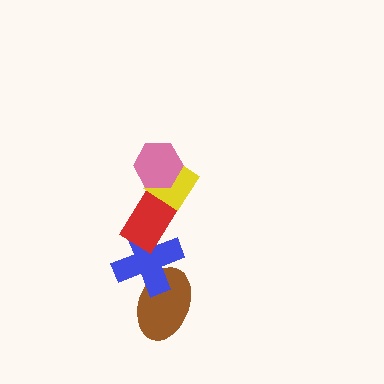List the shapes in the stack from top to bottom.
From top to bottom: the pink hexagon, the yellow diamond, the red rectangle, the blue cross, the brown ellipse.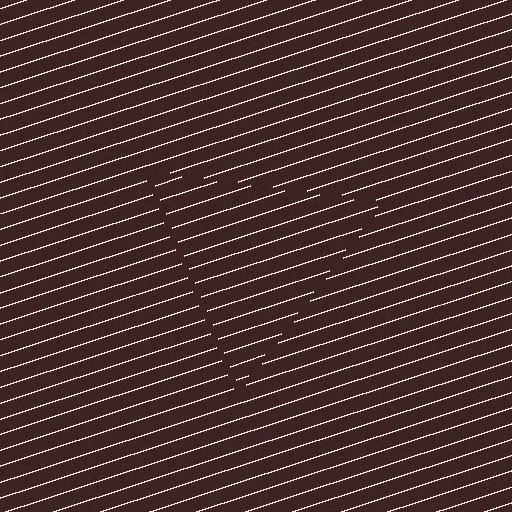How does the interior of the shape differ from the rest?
The interior of the shape contains the same grating, shifted by half a period — the contour is defined by the phase discontinuity where line-ends from the inner and outer gratings abut.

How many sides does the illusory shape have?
3 sides — the line-ends trace a triangle.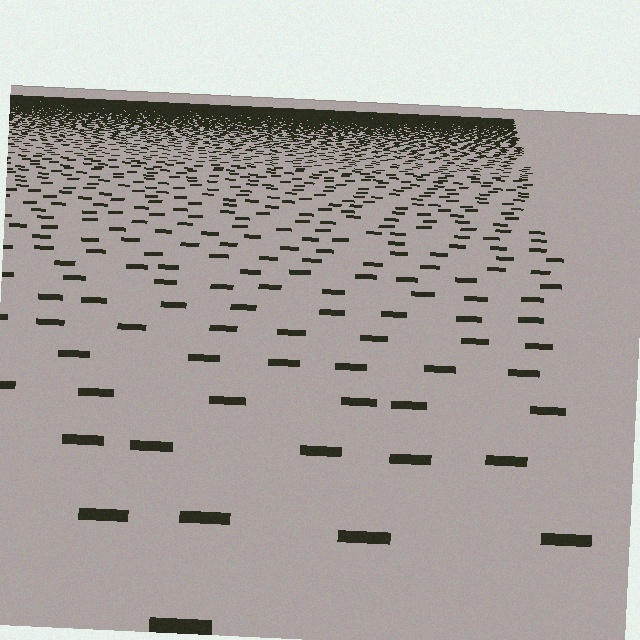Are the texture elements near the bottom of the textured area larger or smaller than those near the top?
Larger. Near the bottom, elements are closer to the viewer and appear at a bigger on-screen size.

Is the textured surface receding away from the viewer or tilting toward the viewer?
The surface is receding away from the viewer. Texture elements get smaller and denser toward the top.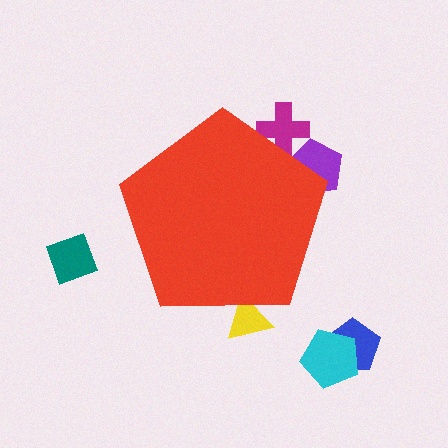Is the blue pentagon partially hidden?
No, the blue pentagon is fully visible.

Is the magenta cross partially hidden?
Yes, the magenta cross is partially hidden behind the red pentagon.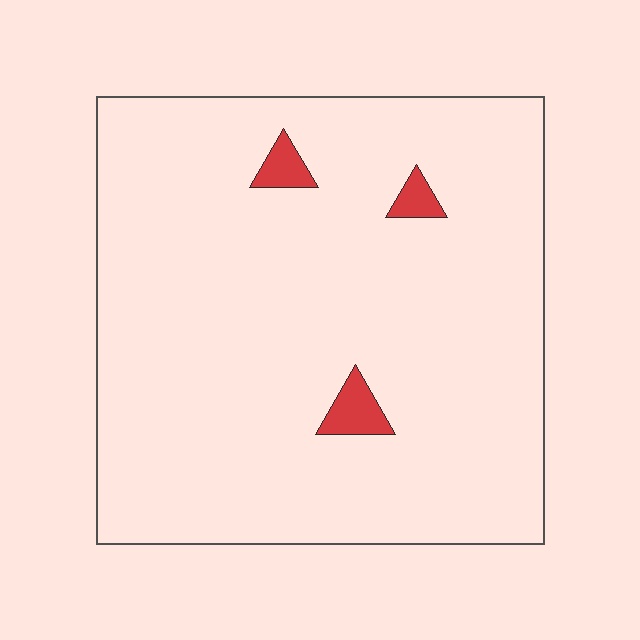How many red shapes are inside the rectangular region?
3.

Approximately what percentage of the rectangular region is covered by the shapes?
Approximately 5%.